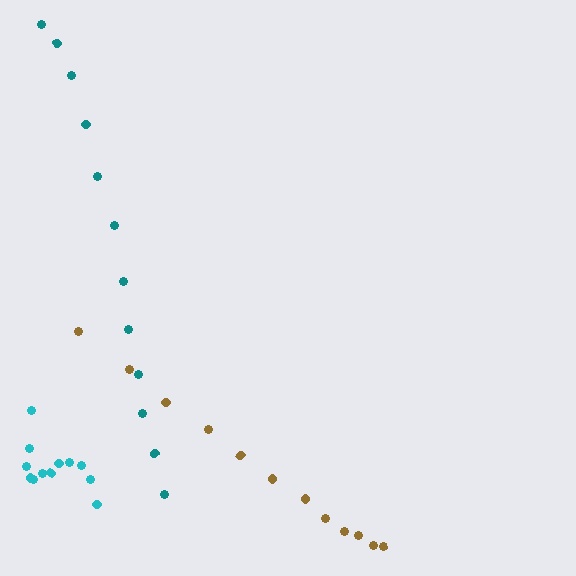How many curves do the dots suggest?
There are 3 distinct paths.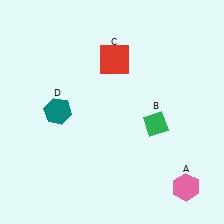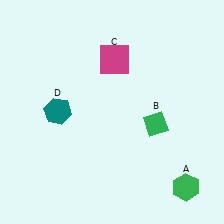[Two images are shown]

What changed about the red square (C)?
In Image 1, C is red. In Image 2, it changed to magenta.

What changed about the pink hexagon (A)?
In Image 1, A is pink. In Image 2, it changed to green.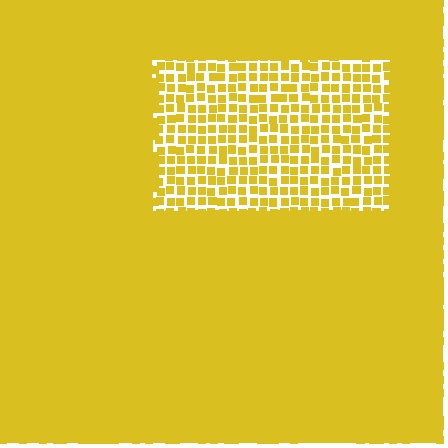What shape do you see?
I see a rectangle.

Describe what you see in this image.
The image contains small yellow elements arranged at two different densities. A rectangle-shaped region is visible where the elements are less densely packed than the surrounding area.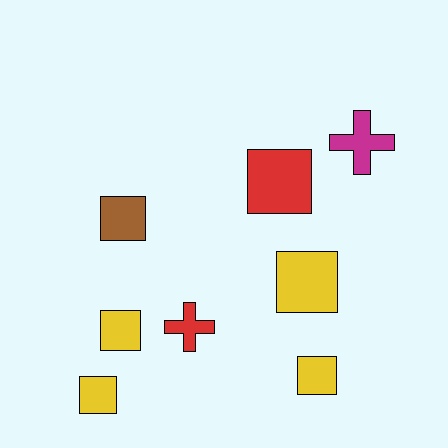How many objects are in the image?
There are 8 objects.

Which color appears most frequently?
Yellow, with 4 objects.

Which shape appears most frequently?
Square, with 6 objects.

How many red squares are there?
There is 1 red square.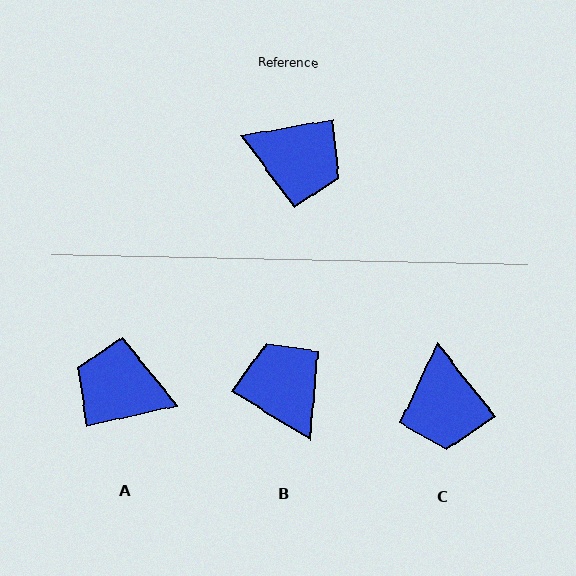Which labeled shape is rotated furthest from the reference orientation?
A, about 178 degrees away.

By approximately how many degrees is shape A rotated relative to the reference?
Approximately 178 degrees clockwise.